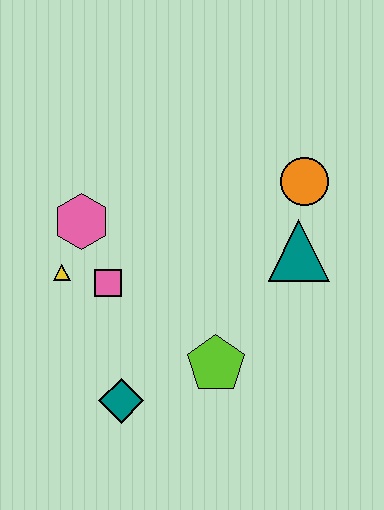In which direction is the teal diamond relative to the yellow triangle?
The teal diamond is below the yellow triangle.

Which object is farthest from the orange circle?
The teal diamond is farthest from the orange circle.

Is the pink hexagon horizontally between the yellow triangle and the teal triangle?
Yes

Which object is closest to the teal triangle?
The orange circle is closest to the teal triangle.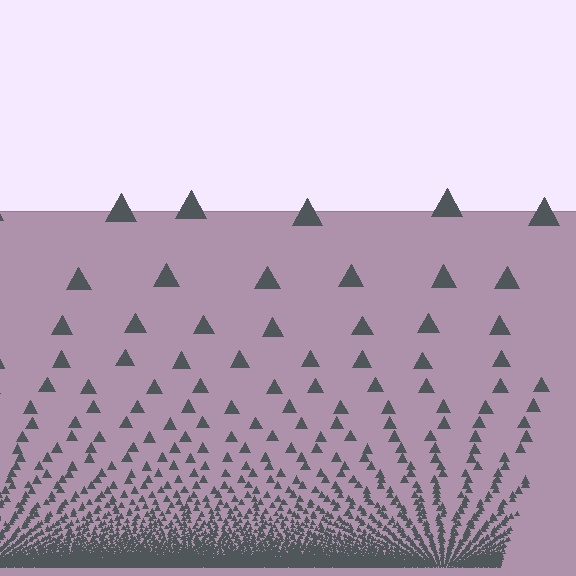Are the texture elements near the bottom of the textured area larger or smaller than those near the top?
Smaller. The gradient is inverted — elements near the bottom are smaller and denser.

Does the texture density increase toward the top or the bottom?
Density increases toward the bottom.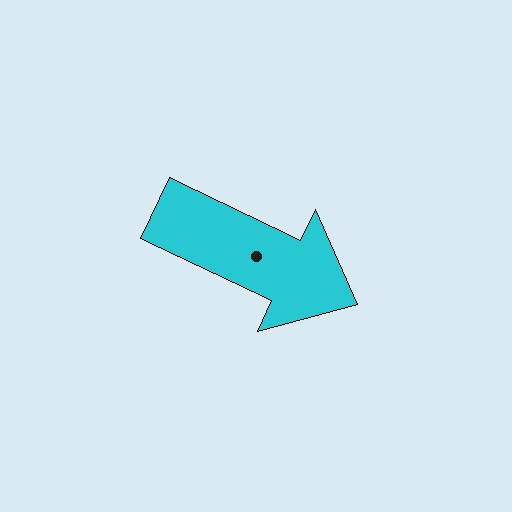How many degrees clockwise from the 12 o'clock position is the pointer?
Approximately 115 degrees.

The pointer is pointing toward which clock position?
Roughly 4 o'clock.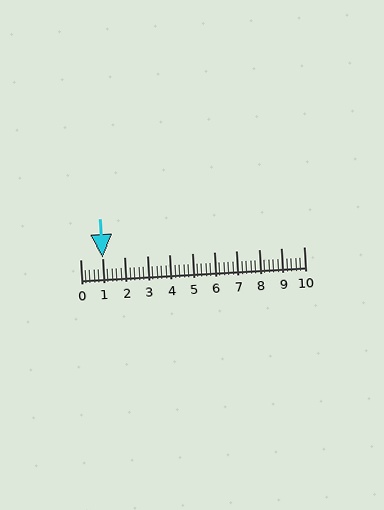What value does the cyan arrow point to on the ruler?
The cyan arrow points to approximately 1.0.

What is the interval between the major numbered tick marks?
The major tick marks are spaced 1 units apart.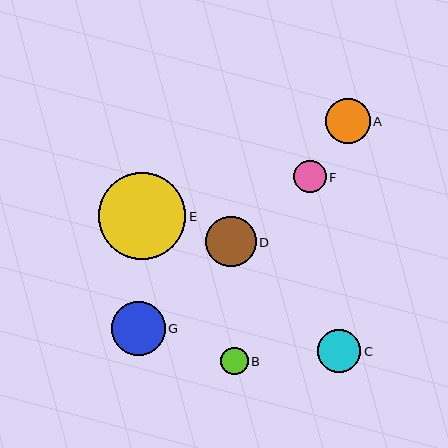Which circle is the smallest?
Circle B is the smallest with a size of approximately 27 pixels.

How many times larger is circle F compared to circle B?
Circle F is approximately 1.2 times the size of circle B.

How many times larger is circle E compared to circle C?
Circle E is approximately 2.0 times the size of circle C.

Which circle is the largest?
Circle E is the largest with a size of approximately 87 pixels.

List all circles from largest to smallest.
From largest to smallest: E, G, D, A, C, F, B.